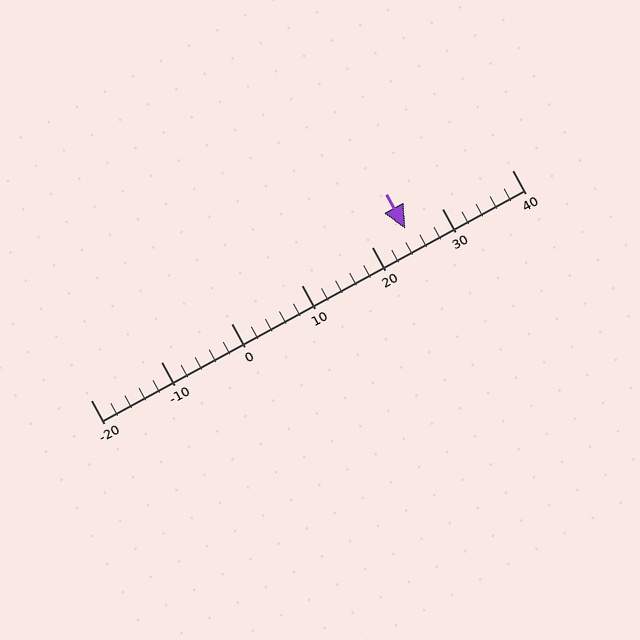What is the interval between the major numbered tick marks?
The major tick marks are spaced 10 units apart.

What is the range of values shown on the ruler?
The ruler shows values from -20 to 40.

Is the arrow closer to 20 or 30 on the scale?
The arrow is closer to 20.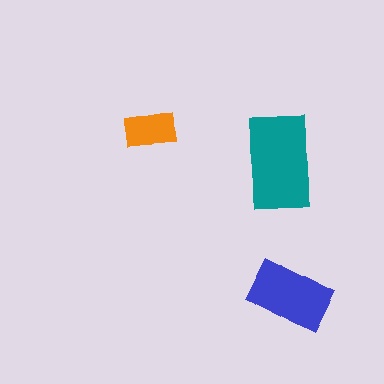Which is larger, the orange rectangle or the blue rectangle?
The blue one.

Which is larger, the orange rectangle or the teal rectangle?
The teal one.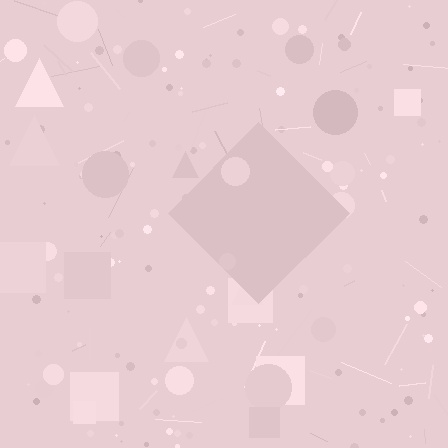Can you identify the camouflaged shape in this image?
The camouflaged shape is a diamond.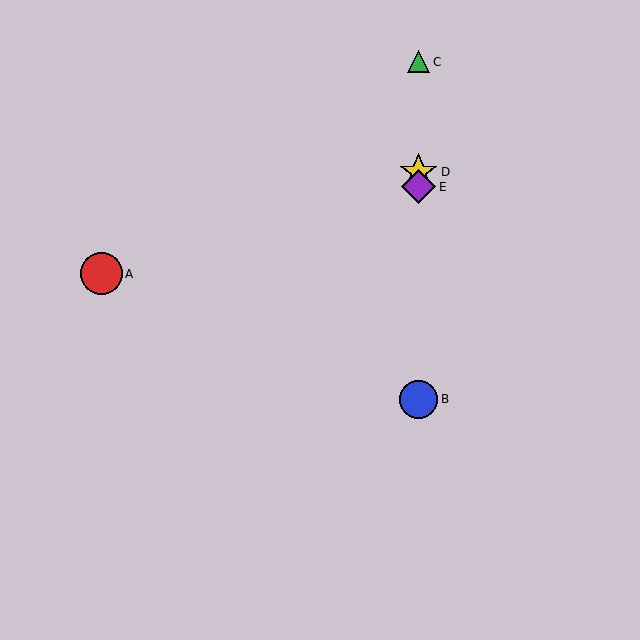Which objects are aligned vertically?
Objects B, C, D, E are aligned vertically.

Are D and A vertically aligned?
No, D is at x≈419 and A is at x≈101.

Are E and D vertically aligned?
Yes, both are at x≈419.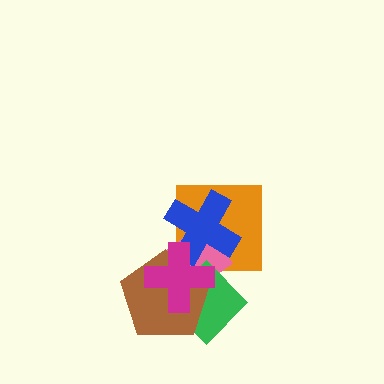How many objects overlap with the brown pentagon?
3 objects overlap with the brown pentagon.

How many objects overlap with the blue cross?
3 objects overlap with the blue cross.